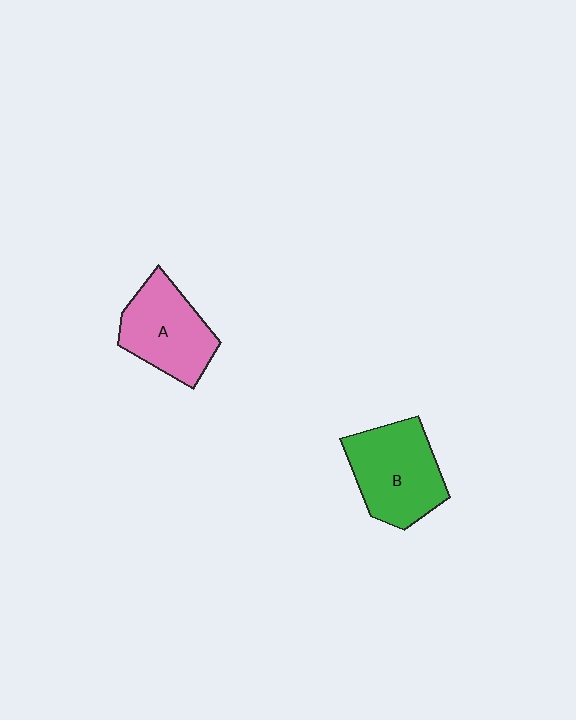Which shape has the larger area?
Shape B (green).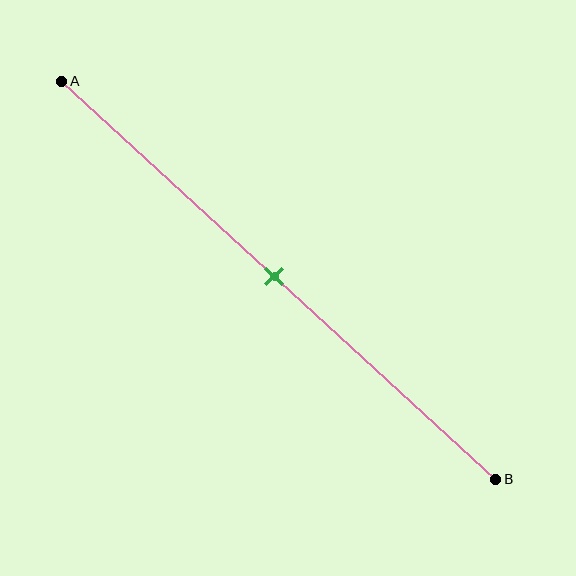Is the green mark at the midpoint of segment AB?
Yes, the mark is approximately at the midpoint.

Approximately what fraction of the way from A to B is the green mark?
The green mark is approximately 50% of the way from A to B.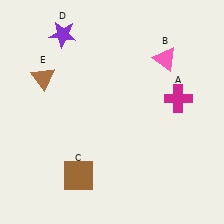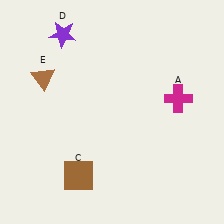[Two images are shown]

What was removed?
The pink triangle (B) was removed in Image 2.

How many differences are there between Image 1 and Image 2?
There is 1 difference between the two images.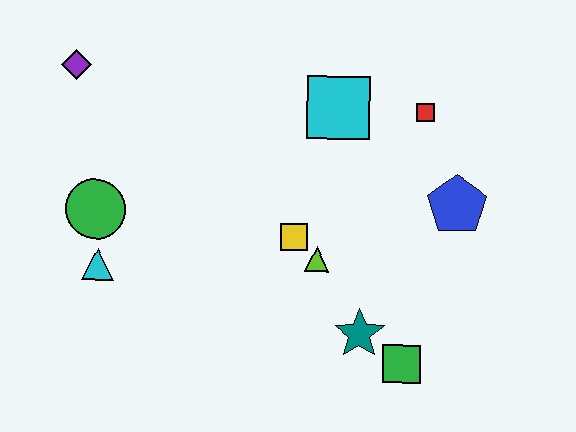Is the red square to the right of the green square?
Yes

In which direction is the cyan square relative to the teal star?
The cyan square is above the teal star.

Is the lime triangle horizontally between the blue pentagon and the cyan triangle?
Yes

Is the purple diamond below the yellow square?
No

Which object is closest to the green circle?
The cyan triangle is closest to the green circle.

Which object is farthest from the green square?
The purple diamond is farthest from the green square.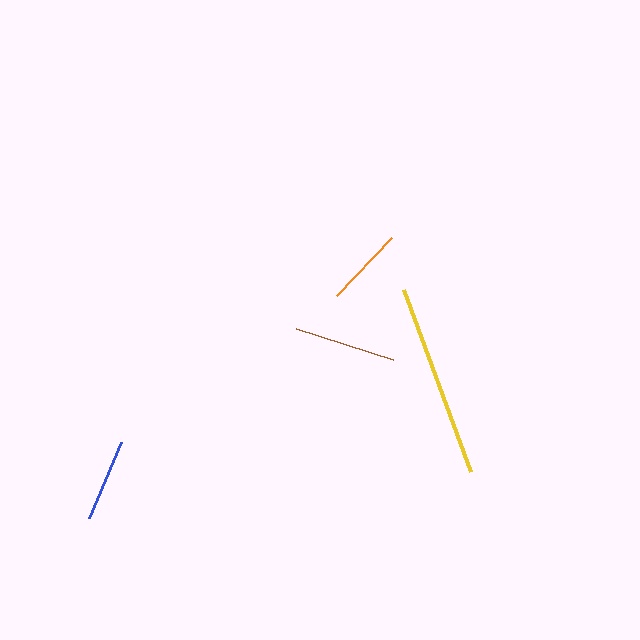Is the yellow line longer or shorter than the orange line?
The yellow line is longer than the orange line.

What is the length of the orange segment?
The orange segment is approximately 80 pixels long.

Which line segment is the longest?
The yellow line is the longest at approximately 193 pixels.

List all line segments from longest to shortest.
From longest to shortest: yellow, brown, blue, orange.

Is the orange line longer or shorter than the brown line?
The brown line is longer than the orange line.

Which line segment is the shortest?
The orange line is the shortest at approximately 80 pixels.